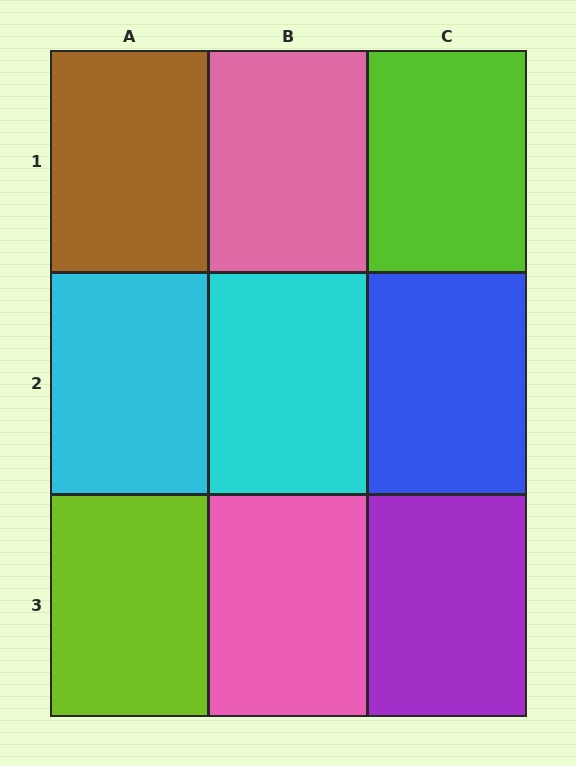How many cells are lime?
2 cells are lime.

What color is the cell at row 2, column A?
Cyan.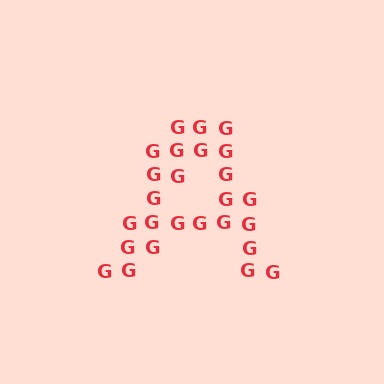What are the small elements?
The small elements are letter G's.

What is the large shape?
The large shape is the letter A.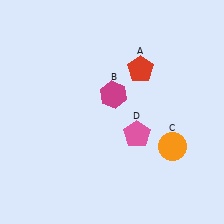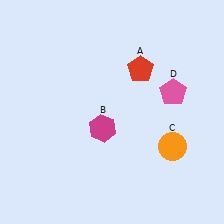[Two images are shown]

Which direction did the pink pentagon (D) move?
The pink pentagon (D) moved up.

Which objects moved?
The objects that moved are: the magenta hexagon (B), the pink pentagon (D).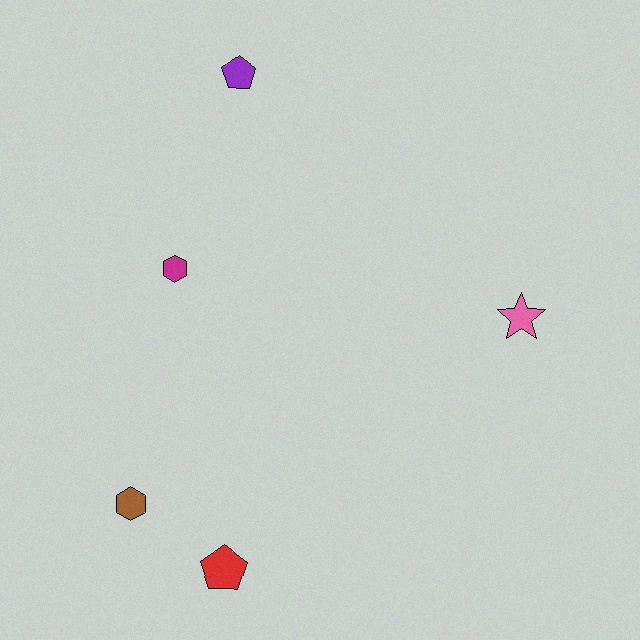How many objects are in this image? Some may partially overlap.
There are 5 objects.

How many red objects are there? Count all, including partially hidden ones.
There is 1 red object.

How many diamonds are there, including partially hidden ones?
There are no diamonds.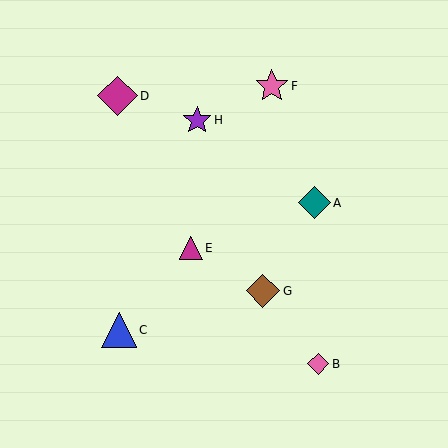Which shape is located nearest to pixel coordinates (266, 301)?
The brown diamond (labeled G) at (263, 291) is nearest to that location.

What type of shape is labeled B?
Shape B is a pink diamond.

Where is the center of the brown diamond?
The center of the brown diamond is at (263, 291).